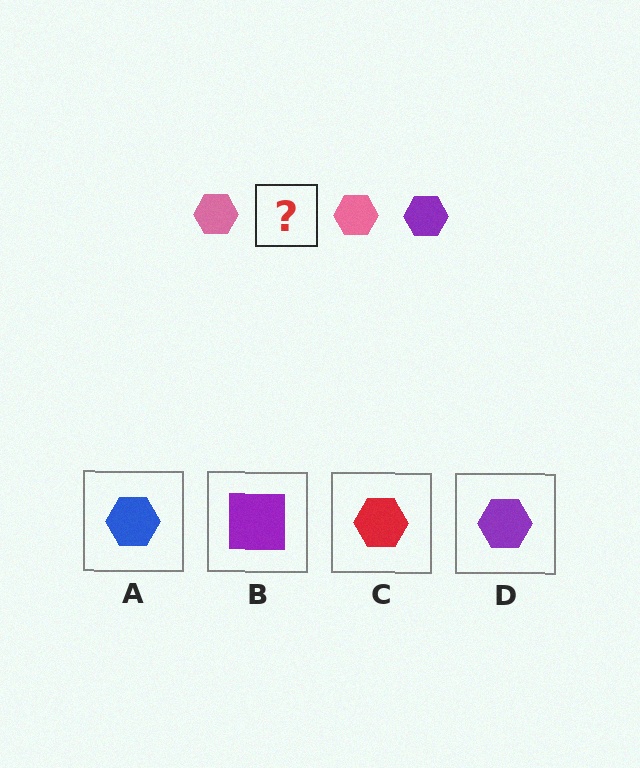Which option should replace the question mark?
Option D.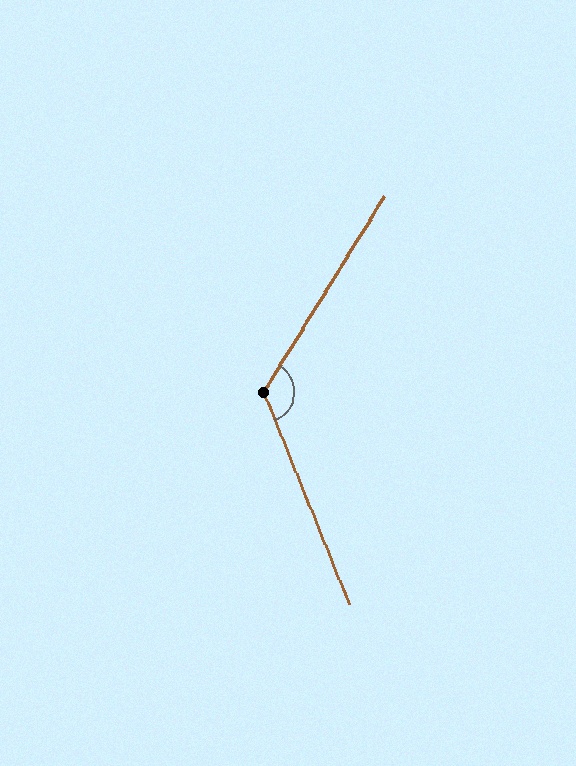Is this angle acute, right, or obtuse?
It is obtuse.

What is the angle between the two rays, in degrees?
Approximately 126 degrees.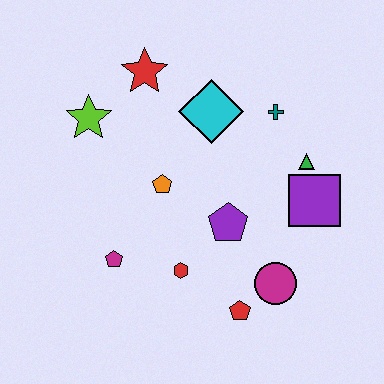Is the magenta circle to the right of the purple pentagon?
Yes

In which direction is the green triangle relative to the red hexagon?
The green triangle is to the right of the red hexagon.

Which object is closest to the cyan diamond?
The teal cross is closest to the cyan diamond.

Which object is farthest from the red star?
The red pentagon is farthest from the red star.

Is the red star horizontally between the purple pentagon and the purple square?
No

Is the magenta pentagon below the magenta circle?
No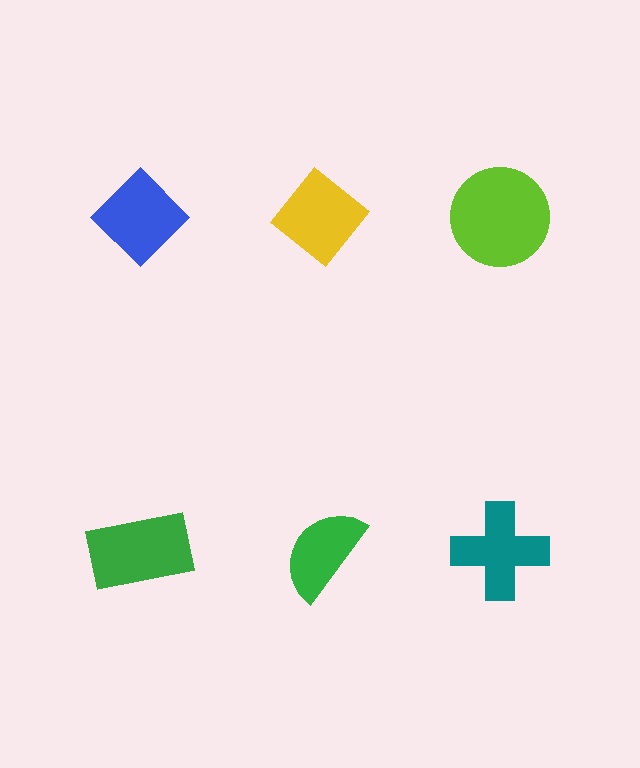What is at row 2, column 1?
A green rectangle.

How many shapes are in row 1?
3 shapes.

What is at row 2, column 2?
A green semicircle.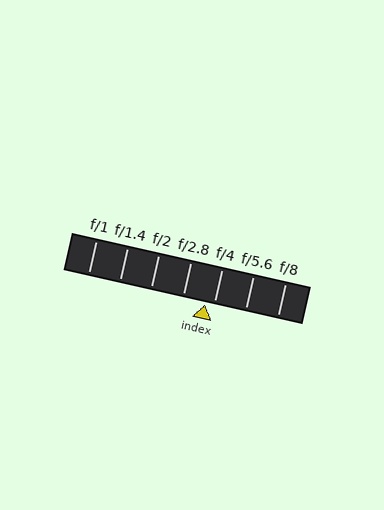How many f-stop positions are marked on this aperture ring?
There are 7 f-stop positions marked.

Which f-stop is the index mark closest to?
The index mark is closest to f/4.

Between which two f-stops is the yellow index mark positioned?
The index mark is between f/2.8 and f/4.